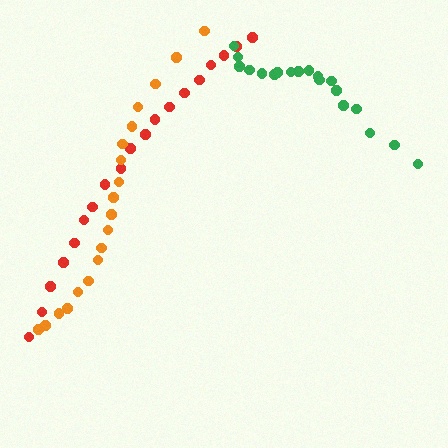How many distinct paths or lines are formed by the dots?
There are 3 distinct paths.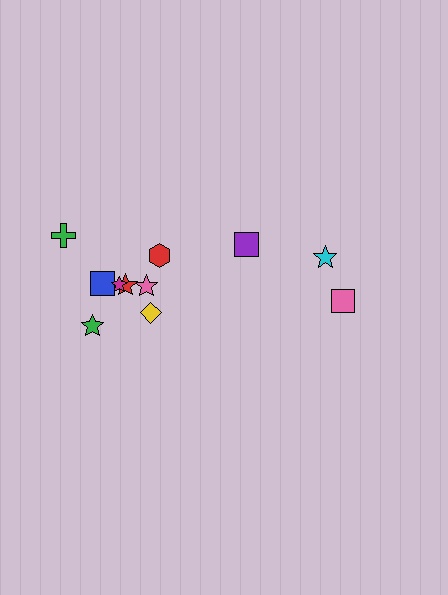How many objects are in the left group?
There are 8 objects.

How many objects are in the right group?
There are 3 objects.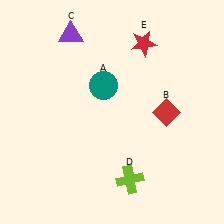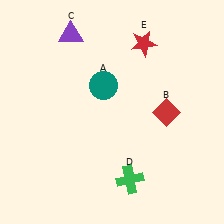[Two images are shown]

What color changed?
The cross (D) changed from lime in Image 1 to green in Image 2.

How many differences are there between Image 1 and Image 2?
There is 1 difference between the two images.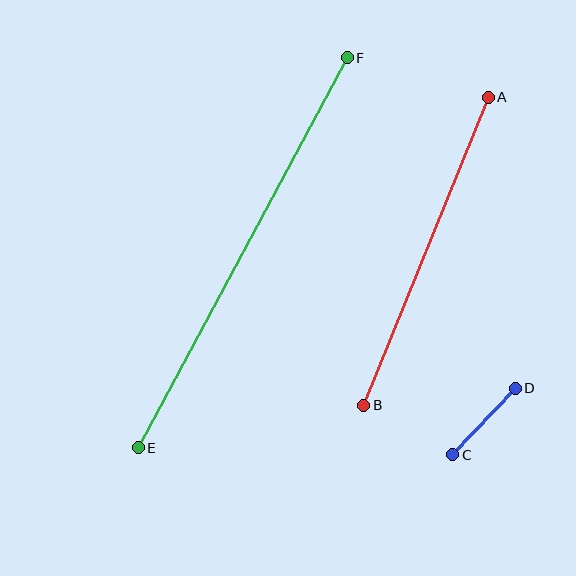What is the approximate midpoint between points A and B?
The midpoint is at approximately (426, 251) pixels.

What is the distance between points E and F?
The distance is approximately 443 pixels.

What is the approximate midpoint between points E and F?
The midpoint is at approximately (243, 253) pixels.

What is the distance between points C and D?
The distance is approximately 91 pixels.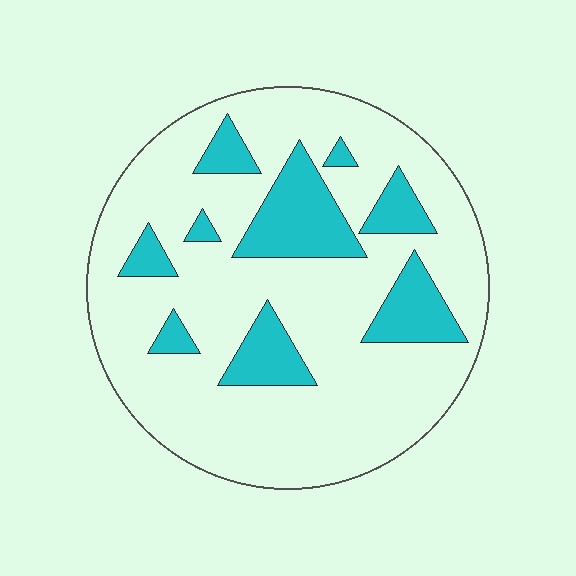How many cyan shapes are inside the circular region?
9.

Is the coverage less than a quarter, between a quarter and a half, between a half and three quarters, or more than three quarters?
Less than a quarter.